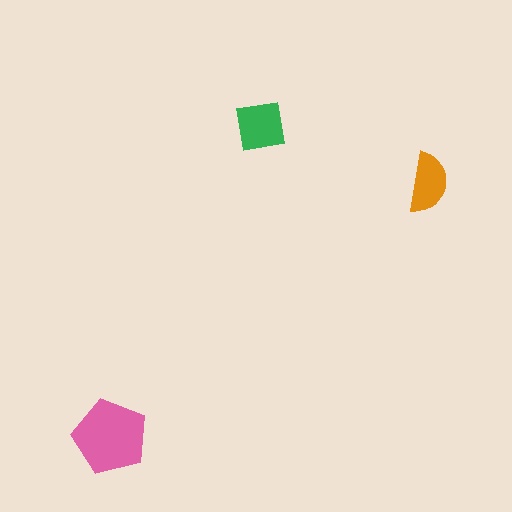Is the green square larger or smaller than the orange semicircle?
Larger.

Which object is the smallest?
The orange semicircle.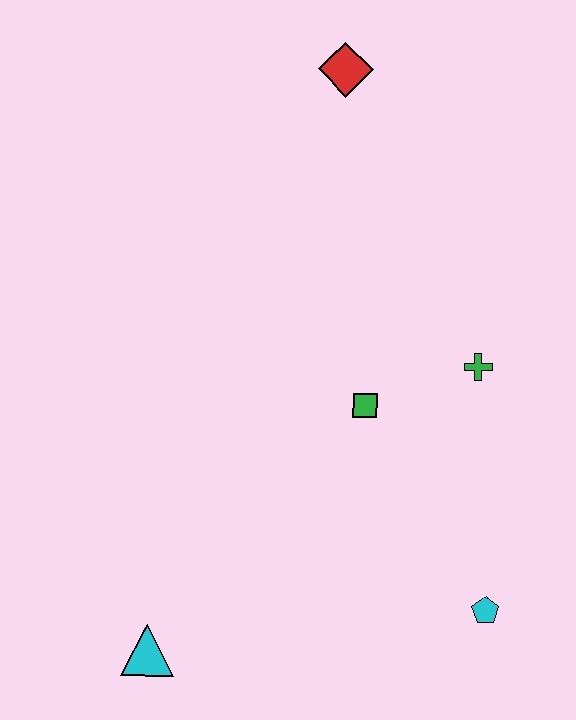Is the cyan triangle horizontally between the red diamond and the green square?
No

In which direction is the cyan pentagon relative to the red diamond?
The cyan pentagon is below the red diamond.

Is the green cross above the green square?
Yes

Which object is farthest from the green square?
The red diamond is farthest from the green square.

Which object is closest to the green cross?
The green square is closest to the green cross.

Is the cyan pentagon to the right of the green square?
Yes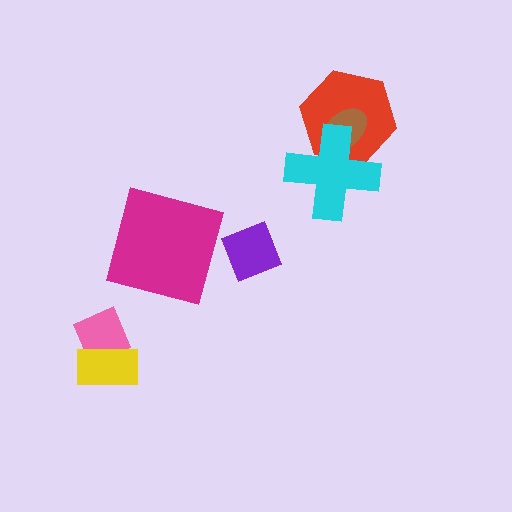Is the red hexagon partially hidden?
Yes, it is partially covered by another shape.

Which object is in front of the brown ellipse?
The cyan cross is in front of the brown ellipse.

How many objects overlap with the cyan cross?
2 objects overlap with the cyan cross.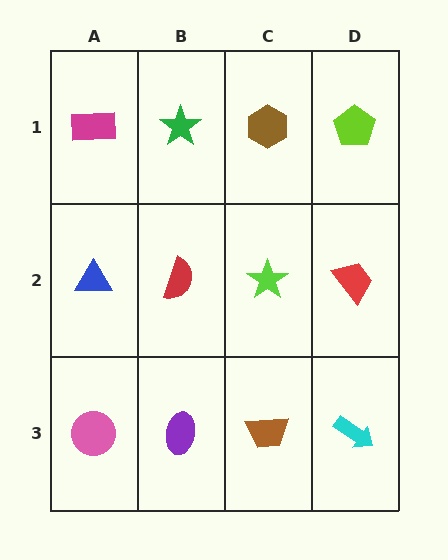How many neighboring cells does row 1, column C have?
3.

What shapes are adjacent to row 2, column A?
A magenta rectangle (row 1, column A), a pink circle (row 3, column A), a red semicircle (row 2, column B).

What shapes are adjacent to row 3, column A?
A blue triangle (row 2, column A), a purple ellipse (row 3, column B).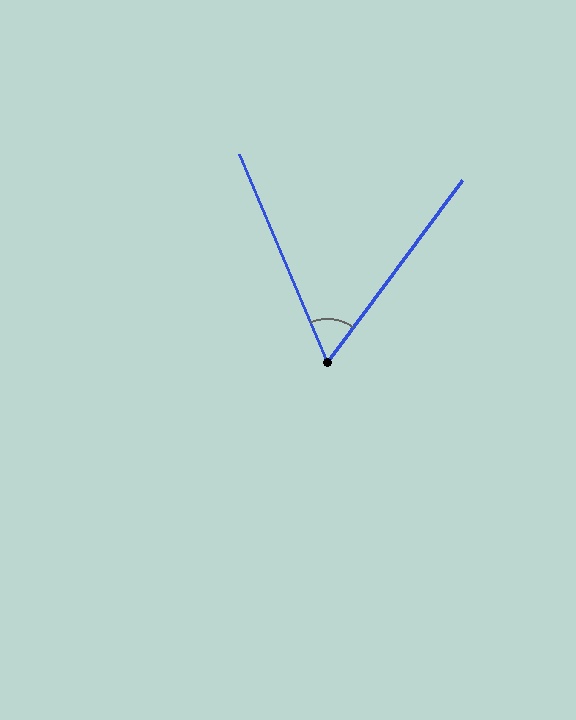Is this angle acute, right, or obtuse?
It is acute.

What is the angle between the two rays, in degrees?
Approximately 59 degrees.